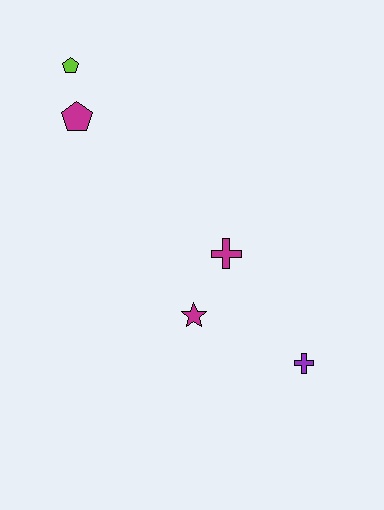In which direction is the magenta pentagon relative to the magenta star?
The magenta pentagon is above the magenta star.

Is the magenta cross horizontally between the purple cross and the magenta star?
Yes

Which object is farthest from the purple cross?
The lime pentagon is farthest from the purple cross.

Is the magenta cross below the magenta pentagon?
Yes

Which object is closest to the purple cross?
The magenta star is closest to the purple cross.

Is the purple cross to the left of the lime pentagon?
No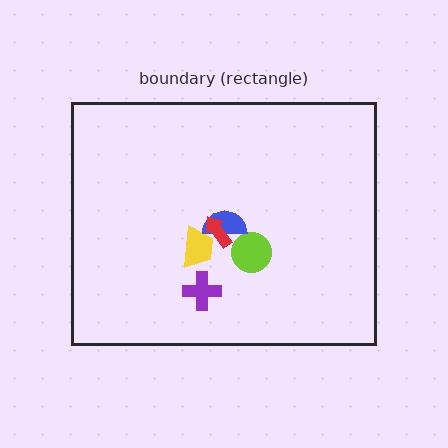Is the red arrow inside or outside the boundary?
Inside.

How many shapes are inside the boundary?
5 inside, 0 outside.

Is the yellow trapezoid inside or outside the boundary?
Inside.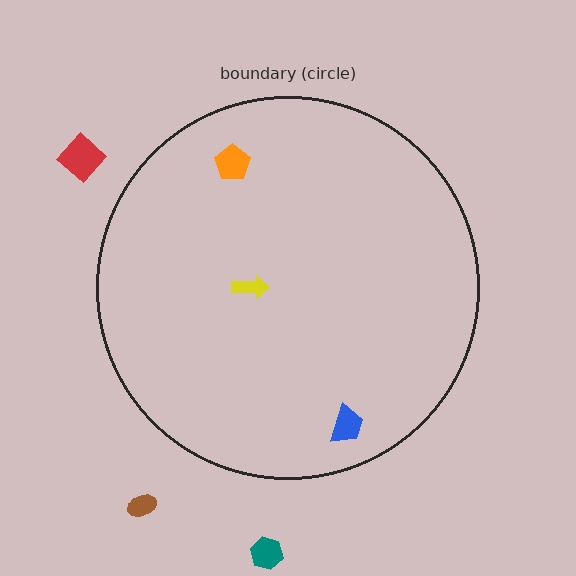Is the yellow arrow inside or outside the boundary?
Inside.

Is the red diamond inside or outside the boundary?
Outside.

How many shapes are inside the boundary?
3 inside, 3 outside.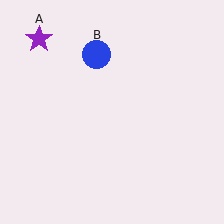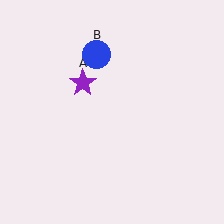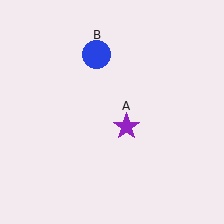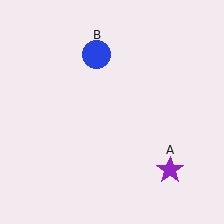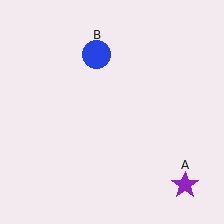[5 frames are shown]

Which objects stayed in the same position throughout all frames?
Blue circle (object B) remained stationary.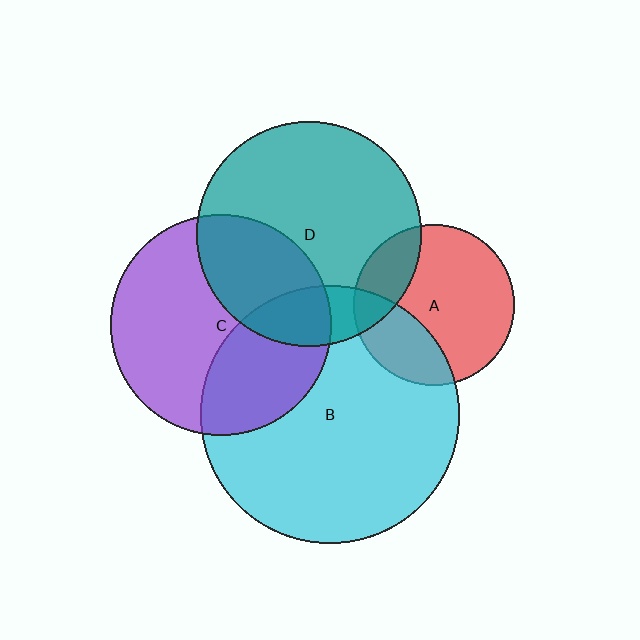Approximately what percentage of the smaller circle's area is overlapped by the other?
Approximately 35%.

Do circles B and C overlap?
Yes.